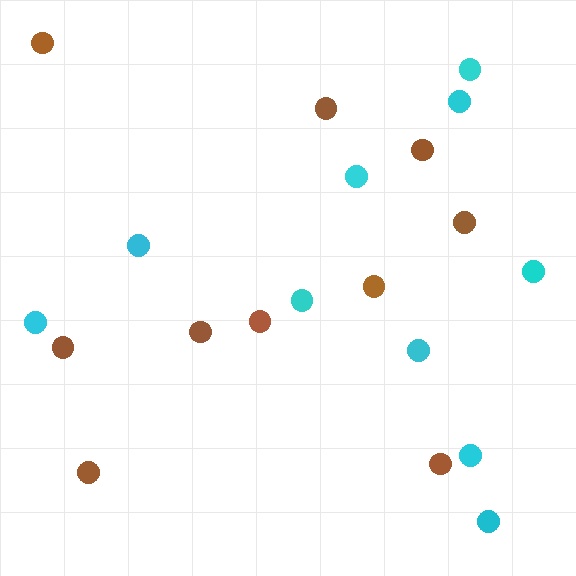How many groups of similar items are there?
There are 2 groups: one group of brown circles (10) and one group of cyan circles (10).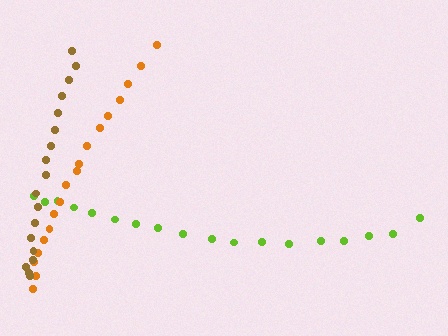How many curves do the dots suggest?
There are 3 distinct paths.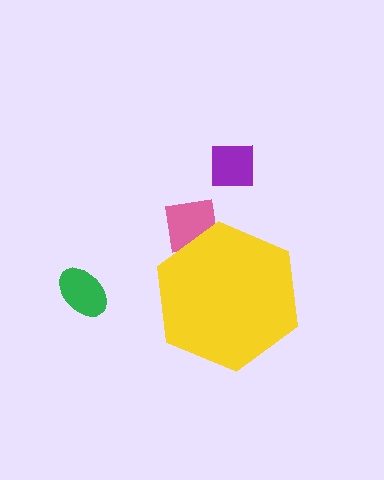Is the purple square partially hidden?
No, the purple square is fully visible.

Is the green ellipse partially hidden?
No, the green ellipse is fully visible.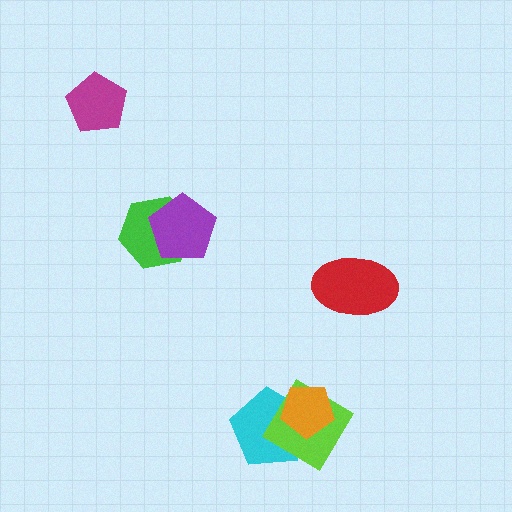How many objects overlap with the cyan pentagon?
2 objects overlap with the cyan pentagon.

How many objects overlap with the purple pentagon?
1 object overlaps with the purple pentagon.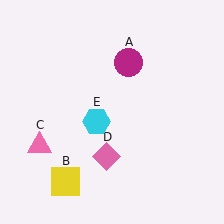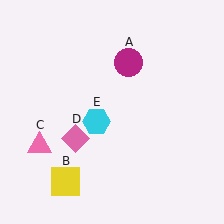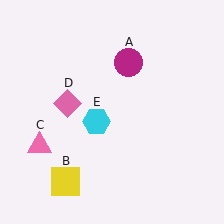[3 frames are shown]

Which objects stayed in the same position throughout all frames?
Magenta circle (object A) and yellow square (object B) and pink triangle (object C) and cyan hexagon (object E) remained stationary.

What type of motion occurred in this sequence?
The pink diamond (object D) rotated clockwise around the center of the scene.